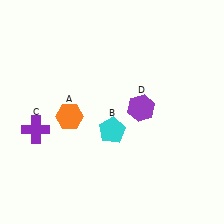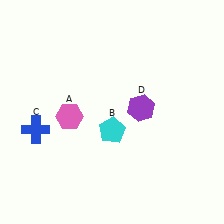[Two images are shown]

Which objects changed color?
A changed from orange to pink. C changed from purple to blue.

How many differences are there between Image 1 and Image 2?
There are 2 differences between the two images.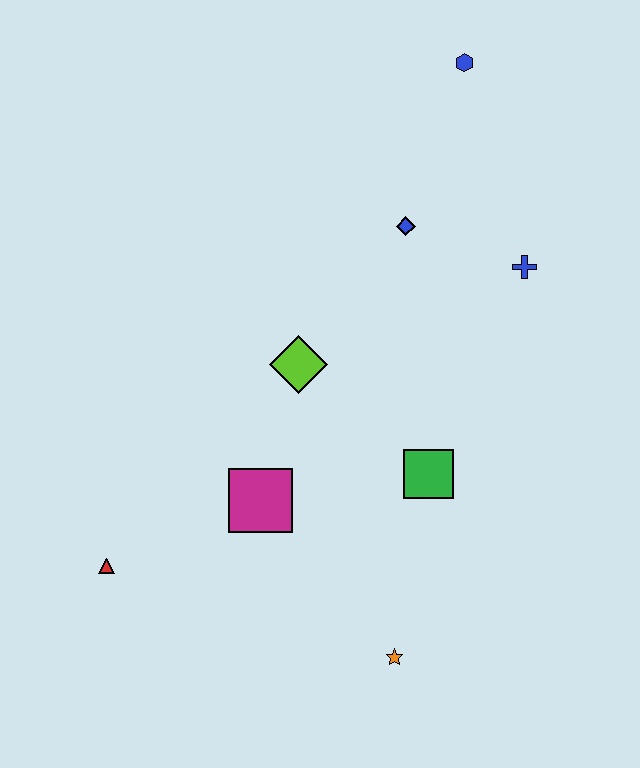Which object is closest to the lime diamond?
The magenta square is closest to the lime diamond.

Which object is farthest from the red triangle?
The blue hexagon is farthest from the red triangle.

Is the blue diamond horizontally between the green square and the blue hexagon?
No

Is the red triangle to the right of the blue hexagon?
No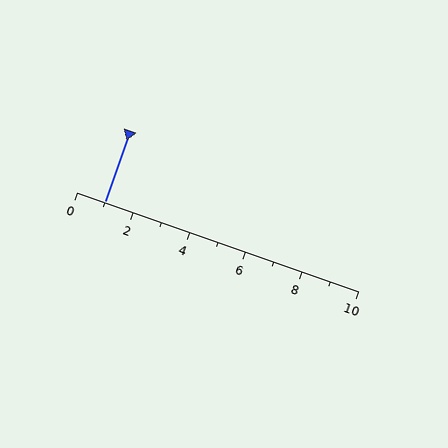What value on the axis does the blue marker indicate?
The marker indicates approximately 1.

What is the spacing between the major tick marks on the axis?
The major ticks are spaced 2 apart.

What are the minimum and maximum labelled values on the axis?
The axis runs from 0 to 10.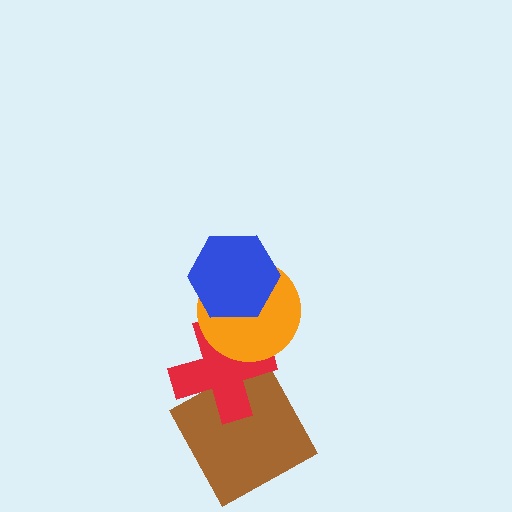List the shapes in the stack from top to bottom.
From top to bottom: the blue hexagon, the orange circle, the red cross, the brown square.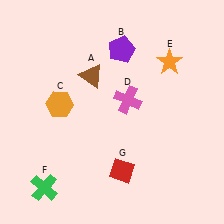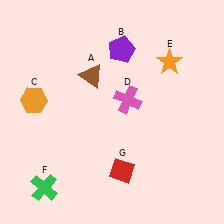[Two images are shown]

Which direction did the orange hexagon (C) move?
The orange hexagon (C) moved left.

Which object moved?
The orange hexagon (C) moved left.